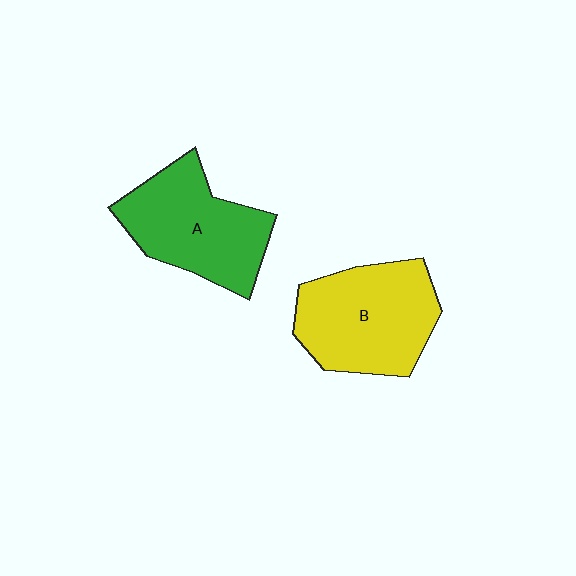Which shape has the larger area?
Shape B (yellow).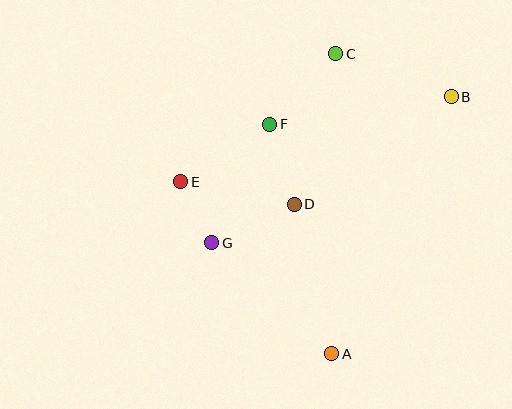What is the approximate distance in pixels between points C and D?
The distance between C and D is approximately 156 pixels.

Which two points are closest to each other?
Points E and G are closest to each other.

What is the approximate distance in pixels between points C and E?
The distance between C and E is approximately 201 pixels.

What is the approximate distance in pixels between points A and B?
The distance between A and B is approximately 283 pixels.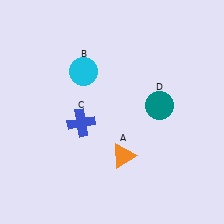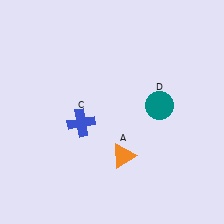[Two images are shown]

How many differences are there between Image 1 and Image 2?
There is 1 difference between the two images.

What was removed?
The cyan circle (B) was removed in Image 2.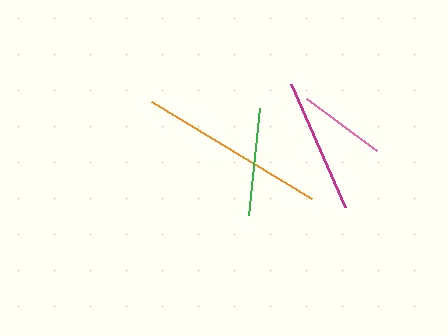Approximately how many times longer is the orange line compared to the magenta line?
The orange line is approximately 1.4 times the length of the magenta line.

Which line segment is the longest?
The orange line is the longest at approximately 187 pixels.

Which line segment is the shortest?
The pink line is the shortest at approximately 87 pixels.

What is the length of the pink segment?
The pink segment is approximately 87 pixels long.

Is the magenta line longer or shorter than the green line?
The magenta line is longer than the green line.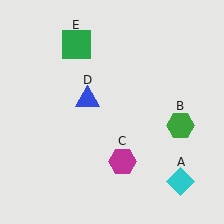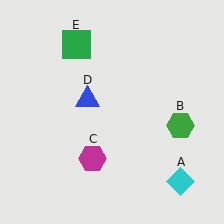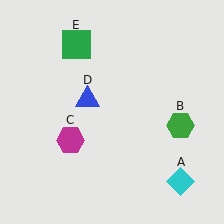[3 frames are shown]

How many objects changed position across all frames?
1 object changed position: magenta hexagon (object C).